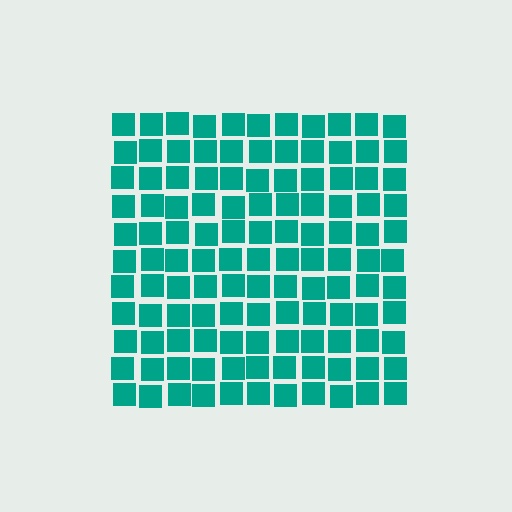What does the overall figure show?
The overall figure shows a square.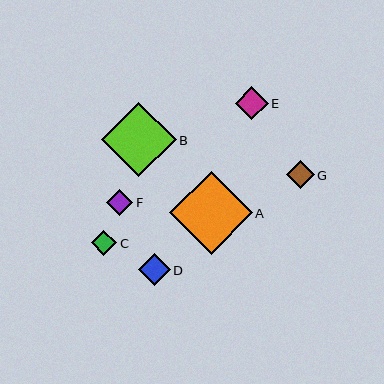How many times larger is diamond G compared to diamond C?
Diamond G is approximately 1.1 times the size of diamond C.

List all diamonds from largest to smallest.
From largest to smallest: A, B, E, D, G, F, C.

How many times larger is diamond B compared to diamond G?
Diamond B is approximately 2.6 times the size of diamond G.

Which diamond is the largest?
Diamond A is the largest with a size of approximately 83 pixels.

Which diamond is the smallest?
Diamond C is the smallest with a size of approximately 25 pixels.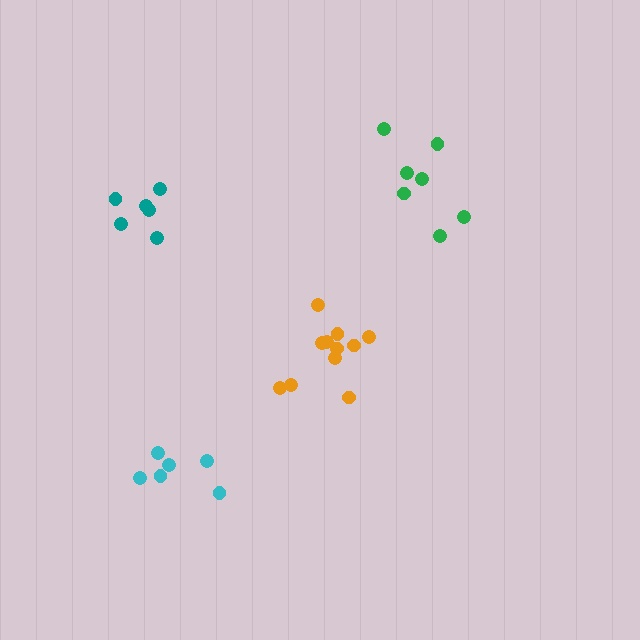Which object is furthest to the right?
The green cluster is rightmost.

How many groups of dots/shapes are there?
There are 4 groups.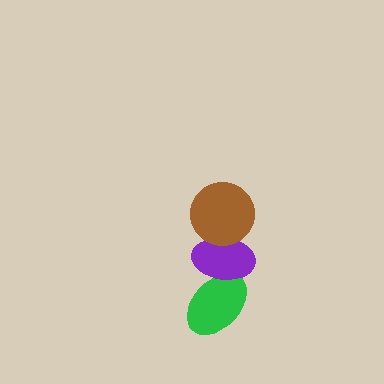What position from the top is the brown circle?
The brown circle is 1st from the top.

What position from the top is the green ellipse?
The green ellipse is 3rd from the top.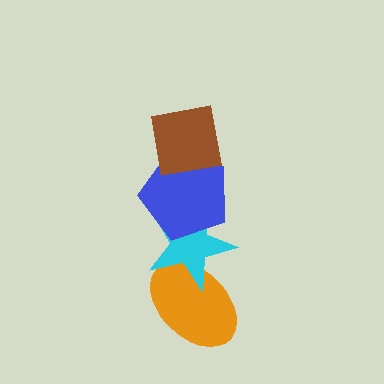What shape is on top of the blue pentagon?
The brown square is on top of the blue pentagon.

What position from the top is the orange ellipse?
The orange ellipse is 4th from the top.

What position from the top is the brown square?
The brown square is 1st from the top.